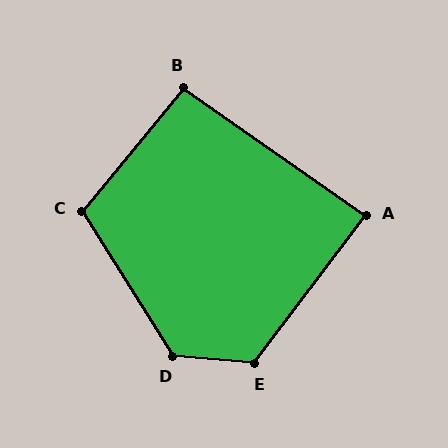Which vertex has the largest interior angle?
D, at approximately 126 degrees.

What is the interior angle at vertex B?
Approximately 94 degrees (approximately right).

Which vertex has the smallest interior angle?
A, at approximately 88 degrees.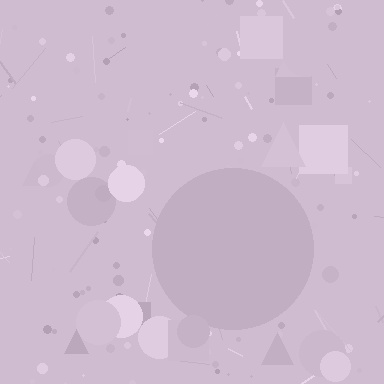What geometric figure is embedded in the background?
A circle is embedded in the background.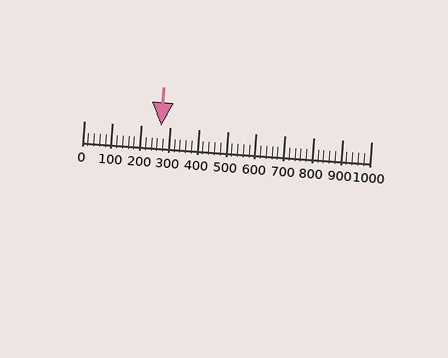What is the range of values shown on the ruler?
The ruler shows values from 0 to 1000.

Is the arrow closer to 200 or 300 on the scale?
The arrow is closer to 300.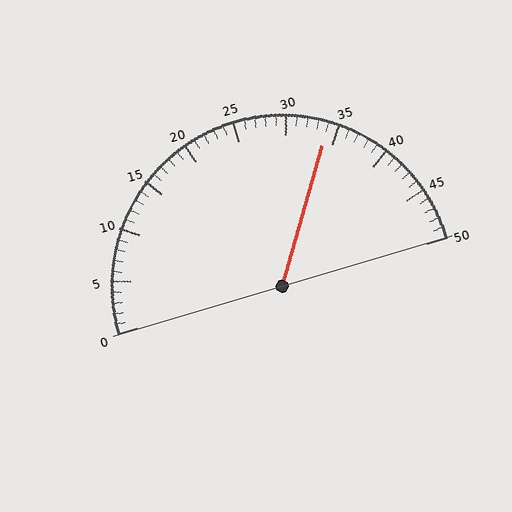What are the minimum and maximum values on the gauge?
The gauge ranges from 0 to 50.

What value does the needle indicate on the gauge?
The needle indicates approximately 34.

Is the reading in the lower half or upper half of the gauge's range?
The reading is in the upper half of the range (0 to 50).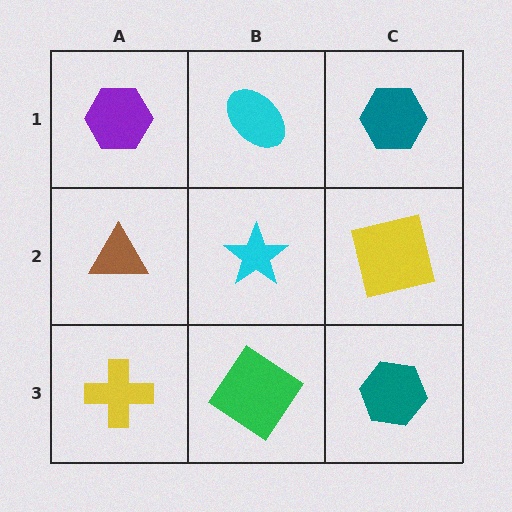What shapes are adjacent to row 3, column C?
A yellow square (row 2, column C), a green diamond (row 3, column B).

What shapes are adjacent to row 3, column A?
A brown triangle (row 2, column A), a green diamond (row 3, column B).